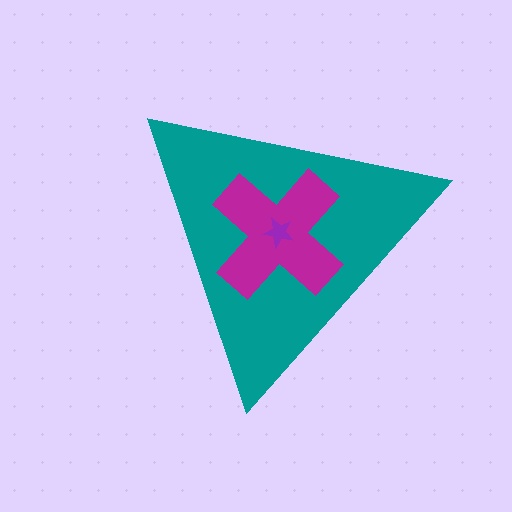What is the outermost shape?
The teal triangle.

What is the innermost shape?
The purple star.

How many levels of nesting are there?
3.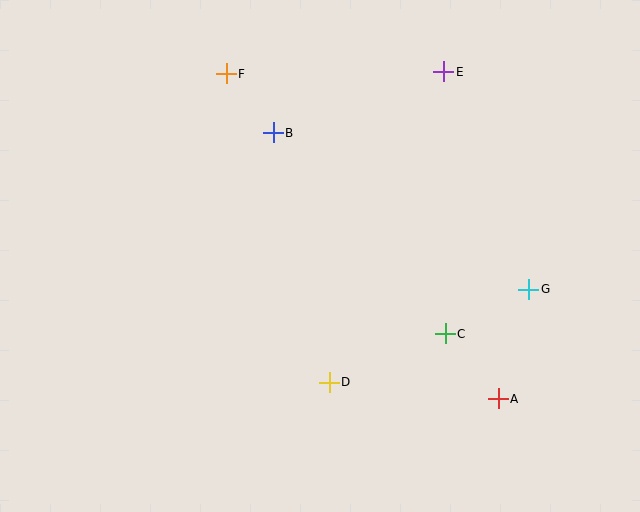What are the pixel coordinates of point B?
Point B is at (273, 133).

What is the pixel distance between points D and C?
The distance between D and C is 126 pixels.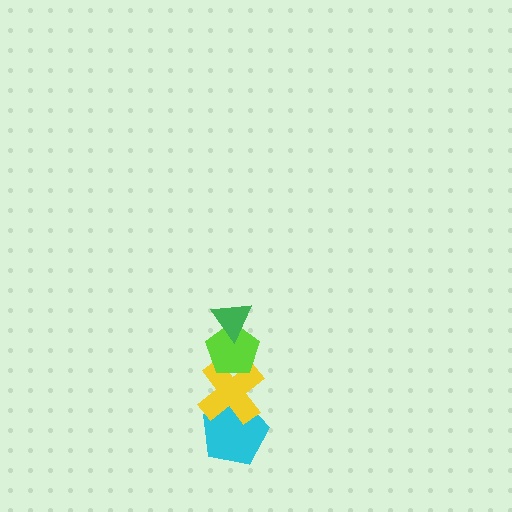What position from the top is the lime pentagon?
The lime pentagon is 2nd from the top.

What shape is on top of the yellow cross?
The lime pentagon is on top of the yellow cross.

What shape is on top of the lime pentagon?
The green triangle is on top of the lime pentagon.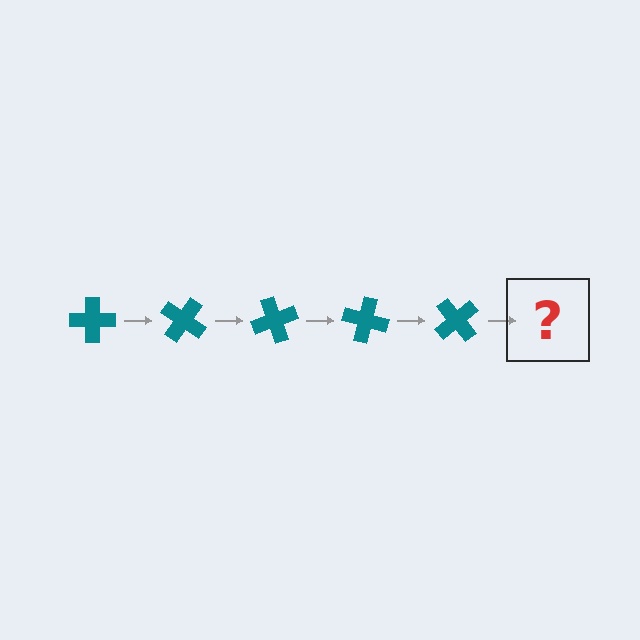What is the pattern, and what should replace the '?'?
The pattern is that the cross rotates 35 degrees each step. The '?' should be a teal cross rotated 175 degrees.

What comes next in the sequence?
The next element should be a teal cross rotated 175 degrees.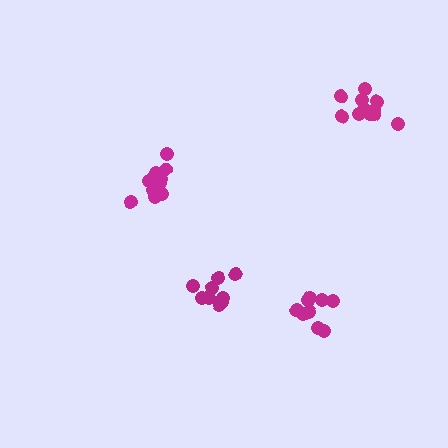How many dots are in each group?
Group 1: 9 dots, Group 2: 9 dots, Group 3: 11 dots, Group 4: 12 dots (41 total).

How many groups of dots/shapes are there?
There are 4 groups.